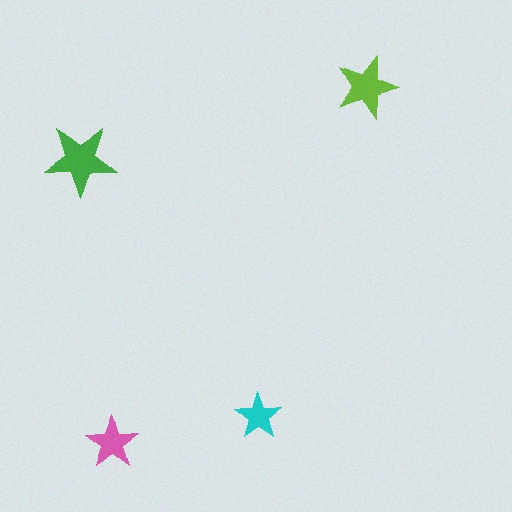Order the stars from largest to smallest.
the green one, the lime one, the pink one, the cyan one.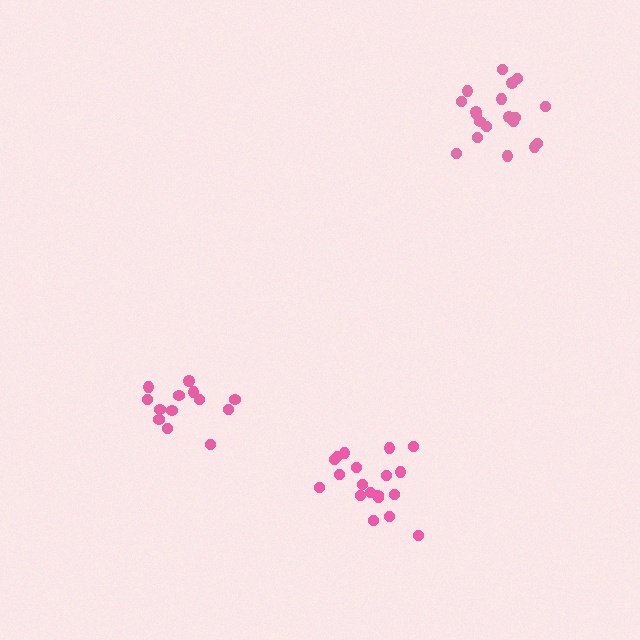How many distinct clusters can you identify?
There are 3 distinct clusters.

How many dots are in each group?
Group 1: 19 dots, Group 2: 19 dots, Group 3: 13 dots (51 total).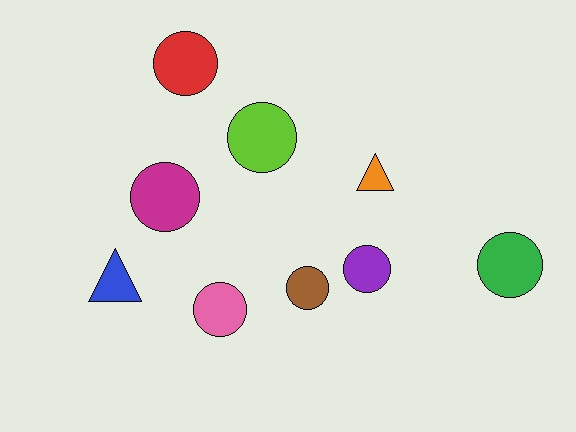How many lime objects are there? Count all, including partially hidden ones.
There is 1 lime object.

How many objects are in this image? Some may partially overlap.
There are 9 objects.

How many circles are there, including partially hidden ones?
There are 7 circles.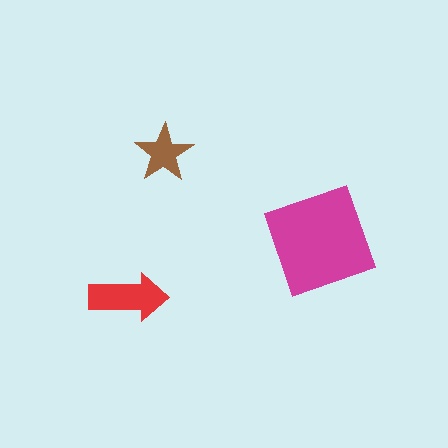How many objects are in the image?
There are 3 objects in the image.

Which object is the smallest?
The brown star.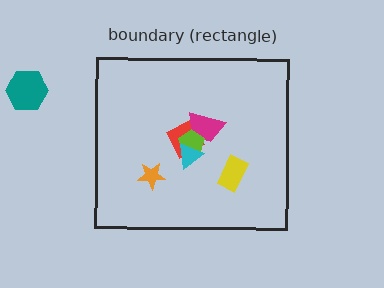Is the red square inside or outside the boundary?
Inside.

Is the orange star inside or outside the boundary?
Inside.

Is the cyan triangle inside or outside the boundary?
Inside.